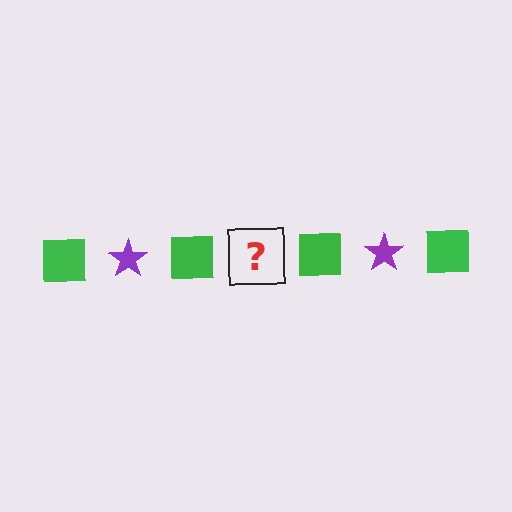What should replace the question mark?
The question mark should be replaced with a purple star.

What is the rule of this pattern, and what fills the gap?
The rule is that the pattern alternates between green square and purple star. The gap should be filled with a purple star.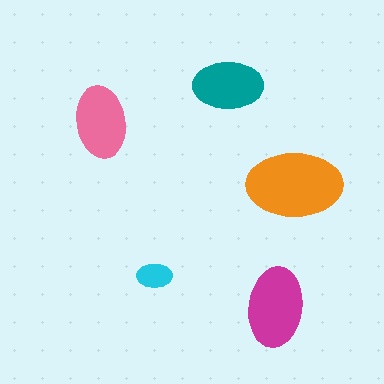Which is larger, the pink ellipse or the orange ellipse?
The orange one.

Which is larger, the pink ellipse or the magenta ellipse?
The magenta one.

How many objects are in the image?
There are 5 objects in the image.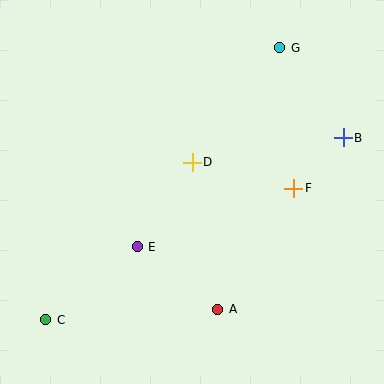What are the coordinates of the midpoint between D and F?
The midpoint between D and F is at (243, 175).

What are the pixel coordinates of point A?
Point A is at (218, 309).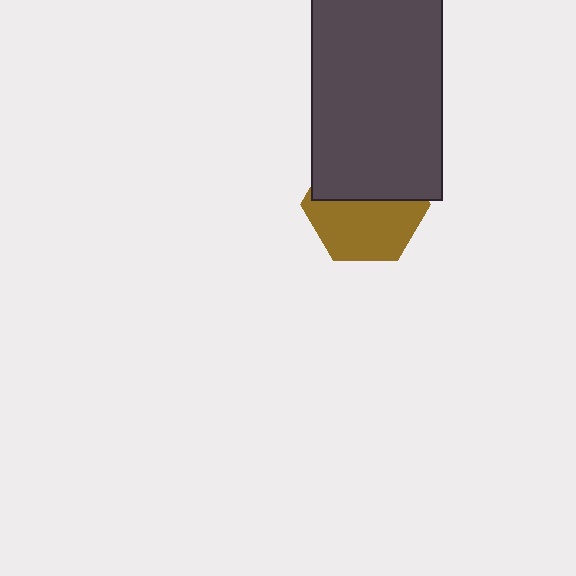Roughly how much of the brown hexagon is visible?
About half of it is visible (roughly 54%).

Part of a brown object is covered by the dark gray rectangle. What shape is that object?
It is a hexagon.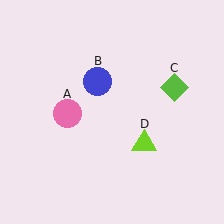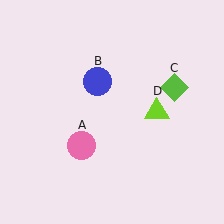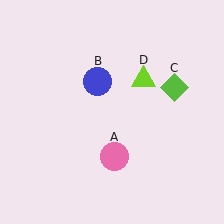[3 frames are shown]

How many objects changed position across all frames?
2 objects changed position: pink circle (object A), lime triangle (object D).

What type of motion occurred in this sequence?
The pink circle (object A), lime triangle (object D) rotated counterclockwise around the center of the scene.